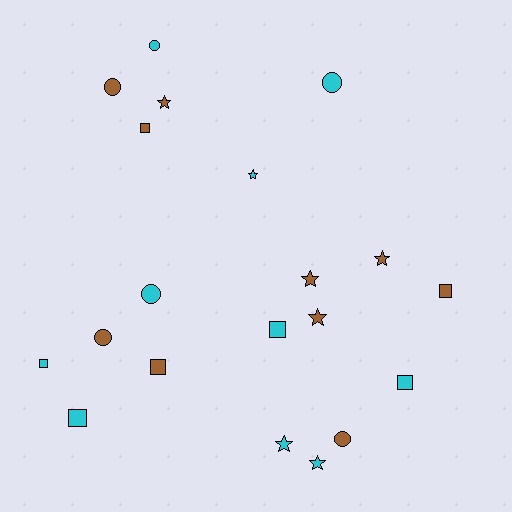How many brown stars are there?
There are 4 brown stars.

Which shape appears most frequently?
Square, with 7 objects.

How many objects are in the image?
There are 20 objects.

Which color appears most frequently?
Brown, with 10 objects.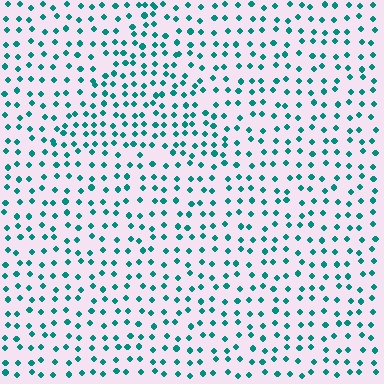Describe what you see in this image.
The image contains small teal elements arranged at two different densities. A triangle-shaped region is visible where the elements are more densely packed than the surrounding area.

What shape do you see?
I see a triangle.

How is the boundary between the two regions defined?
The boundary is defined by a change in element density (approximately 1.5x ratio). All elements are the same color, size, and shape.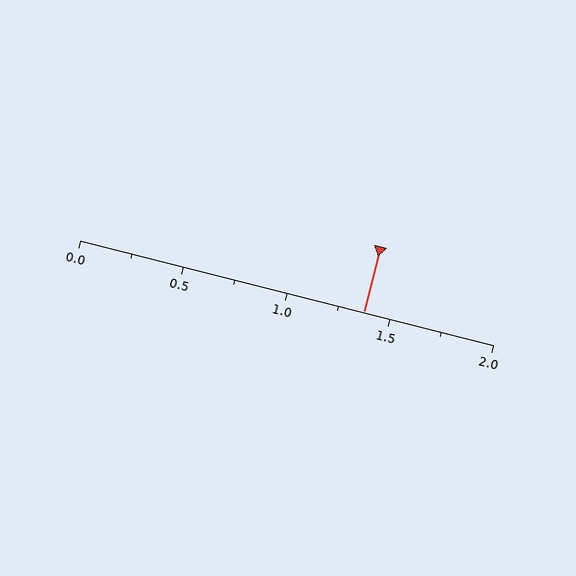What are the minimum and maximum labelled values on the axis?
The axis runs from 0.0 to 2.0.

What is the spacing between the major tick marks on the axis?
The major ticks are spaced 0.5 apart.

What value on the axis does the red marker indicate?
The marker indicates approximately 1.38.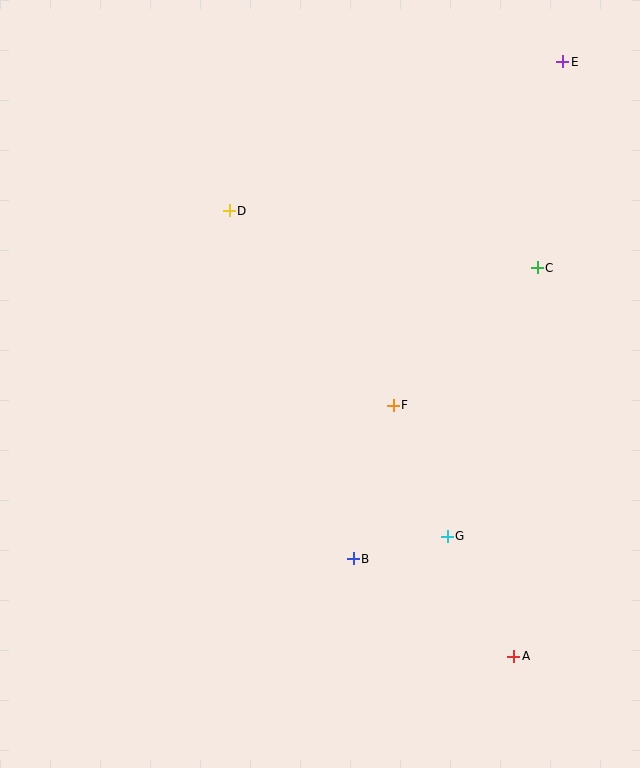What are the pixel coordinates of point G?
Point G is at (447, 536).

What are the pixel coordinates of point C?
Point C is at (537, 268).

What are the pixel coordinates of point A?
Point A is at (514, 656).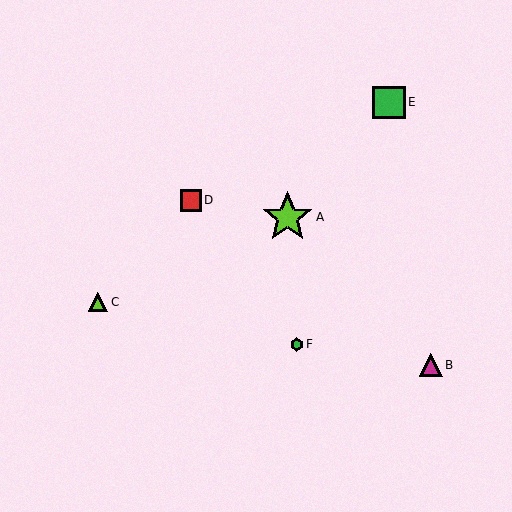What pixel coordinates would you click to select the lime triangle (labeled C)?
Click at (98, 302) to select the lime triangle C.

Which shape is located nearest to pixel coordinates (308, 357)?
The green hexagon (labeled F) at (297, 344) is nearest to that location.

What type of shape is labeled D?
Shape D is a red square.